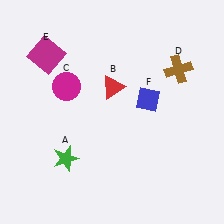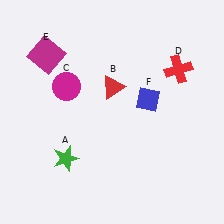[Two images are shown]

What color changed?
The cross (D) changed from brown in Image 1 to red in Image 2.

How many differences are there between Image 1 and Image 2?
There is 1 difference between the two images.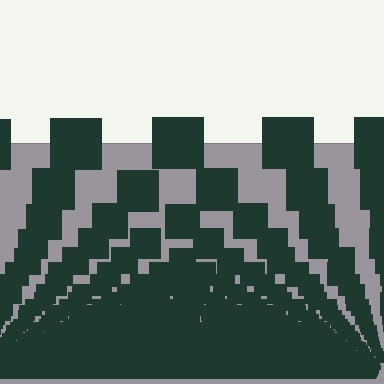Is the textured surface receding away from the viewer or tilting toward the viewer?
The surface appears to tilt toward the viewer. Texture elements get larger and sparser toward the top.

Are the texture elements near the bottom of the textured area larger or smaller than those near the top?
Smaller. The gradient is inverted — elements near the bottom are smaller and denser.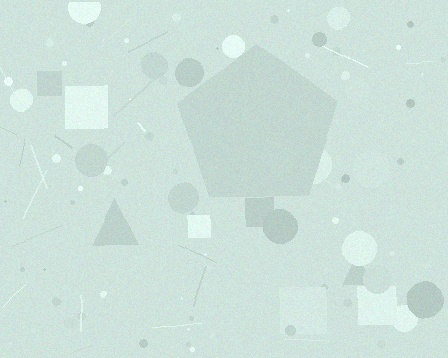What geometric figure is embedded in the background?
A pentagon is embedded in the background.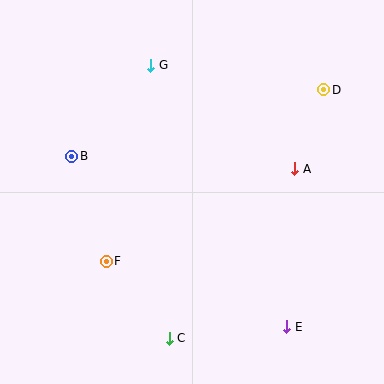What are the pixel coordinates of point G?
Point G is at (151, 65).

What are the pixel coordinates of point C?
Point C is at (169, 338).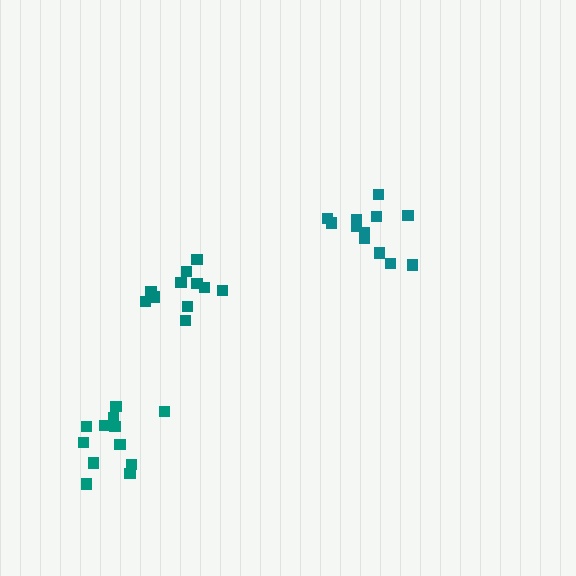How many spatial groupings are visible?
There are 3 spatial groupings.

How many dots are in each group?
Group 1: 11 dots, Group 2: 12 dots, Group 3: 12 dots (35 total).